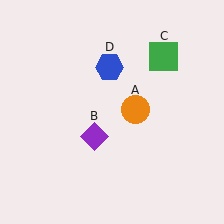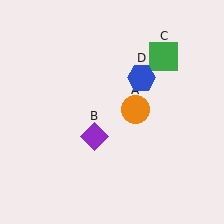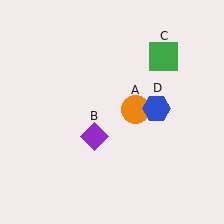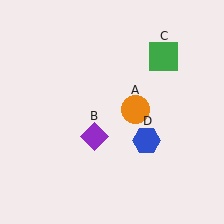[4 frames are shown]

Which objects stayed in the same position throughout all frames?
Orange circle (object A) and purple diamond (object B) and green square (object C) remained stationary.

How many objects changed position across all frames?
1 object changed position: blue hexagon (object D).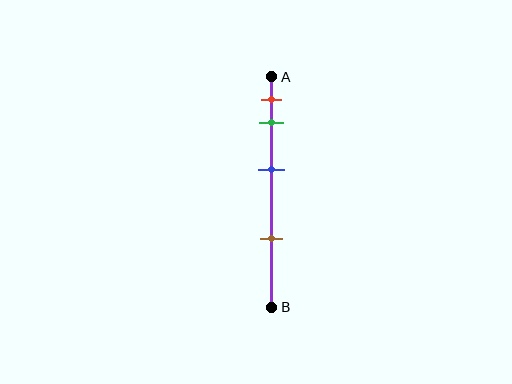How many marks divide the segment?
There are 4 marks dividing the segment.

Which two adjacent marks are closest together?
The red and green marks are the closest adjacent pair.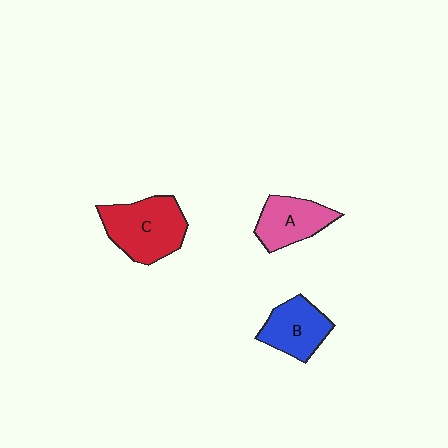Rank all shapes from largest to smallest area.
From largest to smallest: C (red), A (pink), B (blue).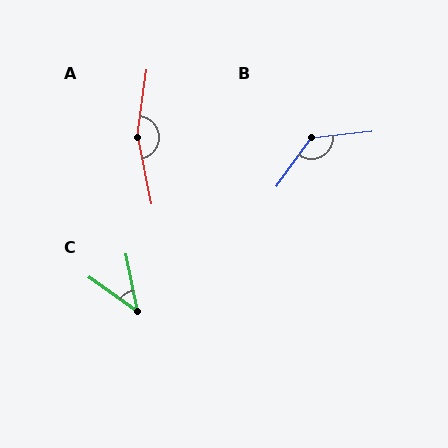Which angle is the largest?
A, at approximately 161 degrees.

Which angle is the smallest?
C, at approximately 43 degrees.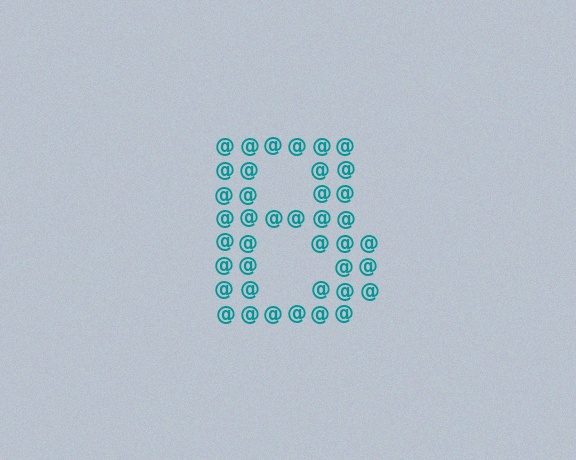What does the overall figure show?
The overall figure shows the letter B.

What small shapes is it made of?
It is made of small at signs.